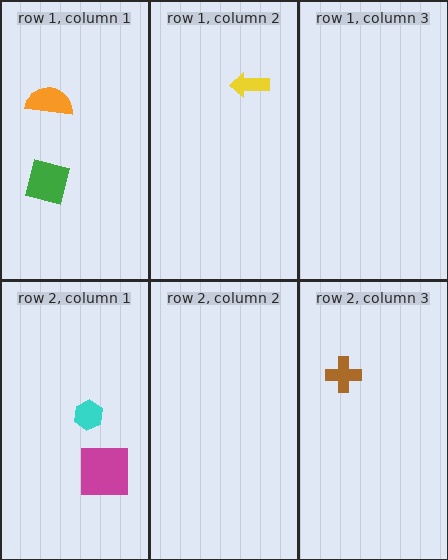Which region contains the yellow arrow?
The row 1, column 2 region.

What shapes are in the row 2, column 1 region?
The magenta square, the cyan hexagon.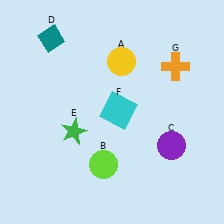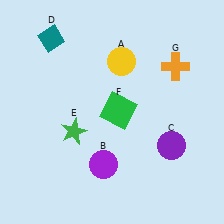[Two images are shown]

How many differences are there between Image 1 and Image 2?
There are 2 differences between the two images.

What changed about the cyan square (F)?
In Image 1, F is cyan. In Image 2, it changed to green.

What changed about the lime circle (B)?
In Image 1, B is lime. In Image 2, it changed to purple.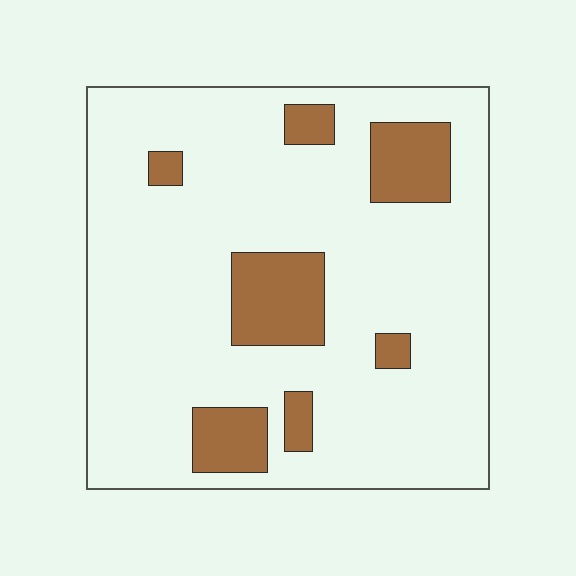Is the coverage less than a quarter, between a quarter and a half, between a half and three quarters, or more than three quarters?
Less than a quarter.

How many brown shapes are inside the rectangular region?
7.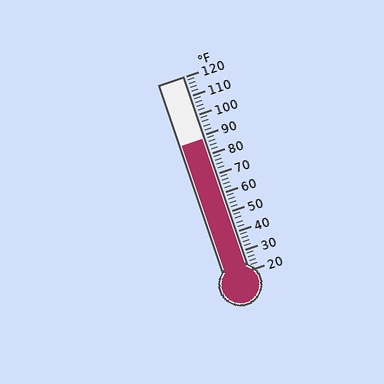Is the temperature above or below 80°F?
The temperature is above 80°F.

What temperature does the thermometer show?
The thermometer shows approximately 88°F.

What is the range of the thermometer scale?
The thermometer scale ranges from 20°F to 120°F.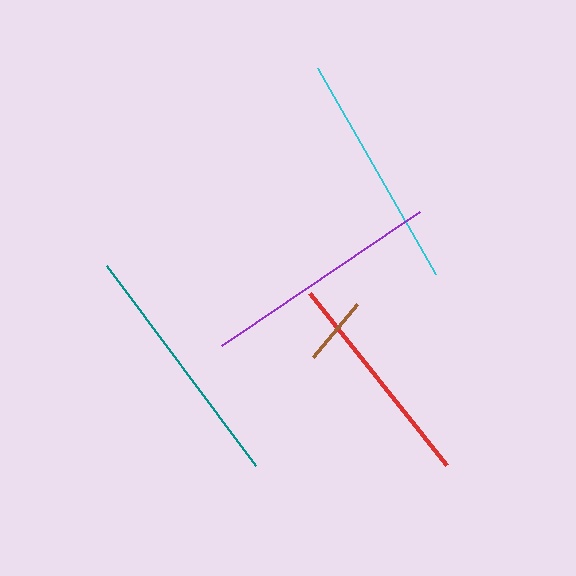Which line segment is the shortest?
The brown line is the shortest at approximately 68 pixels.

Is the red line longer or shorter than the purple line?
The purple line is longer than the red line.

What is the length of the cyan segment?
The cyan segment is approximately 237 pixels long.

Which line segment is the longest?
The teal line is the longest at approximately 249 pixels.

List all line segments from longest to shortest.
From longest to shortest: teal, purple, cyan, red, brown.